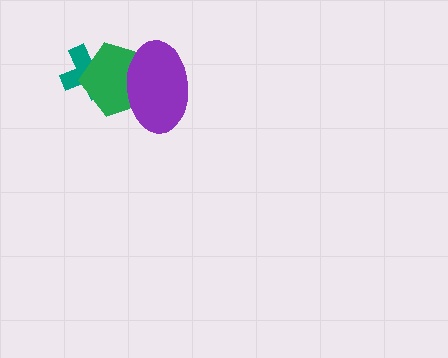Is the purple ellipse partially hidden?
No, no other shape covers it.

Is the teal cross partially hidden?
Yes, it is partially covered by another shape.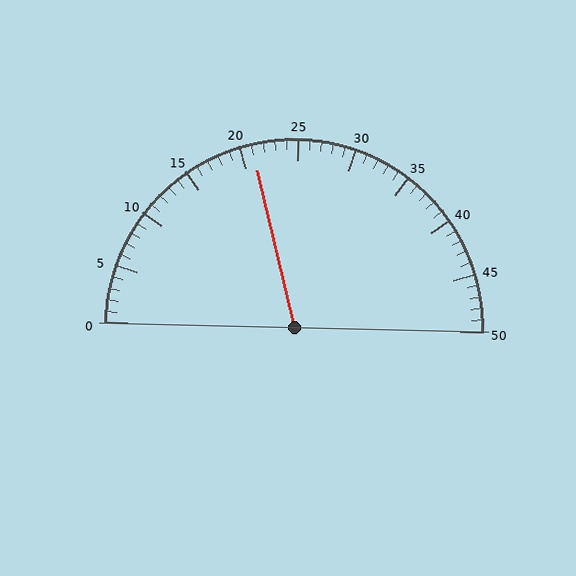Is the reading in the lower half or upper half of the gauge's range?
The reading is in the lower half of the range (0 to 50).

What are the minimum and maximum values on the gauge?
The gauge ranges from 0 to 50.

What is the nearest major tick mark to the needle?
The nearest major tick mark is 20.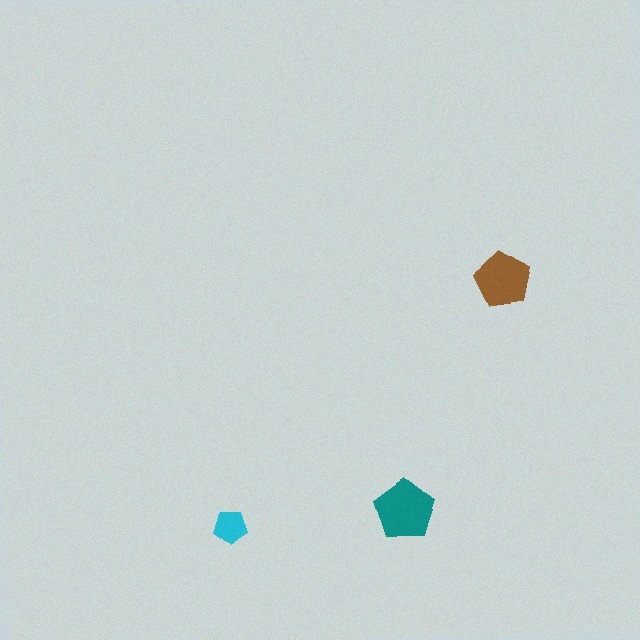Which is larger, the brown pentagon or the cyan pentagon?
The brown one.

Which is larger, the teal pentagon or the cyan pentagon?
The teal one.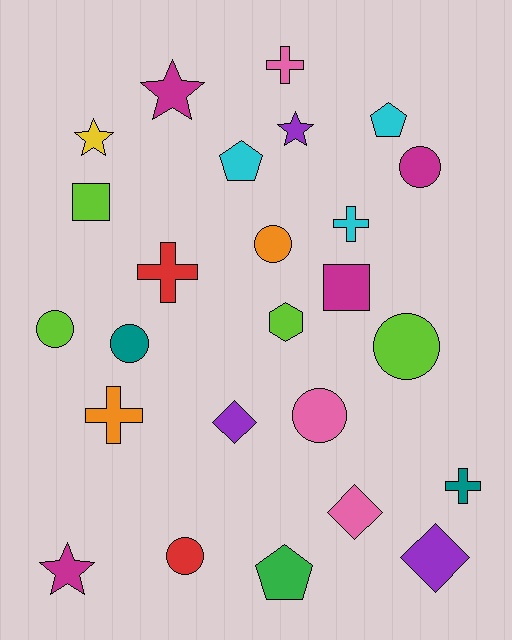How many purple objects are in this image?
There are 3 purple objects.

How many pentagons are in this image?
There are 3 pentagons.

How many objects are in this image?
There are 25 objects.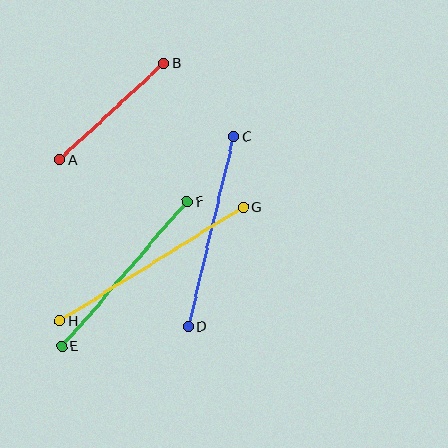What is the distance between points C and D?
The distance is approximately 195 pixels.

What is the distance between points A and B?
The distance is approximately 142 pixels.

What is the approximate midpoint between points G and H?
The midpoint is at approximately (151, 264) pixels.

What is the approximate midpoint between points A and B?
The midpoint is at approximately (111, 112) pixels.